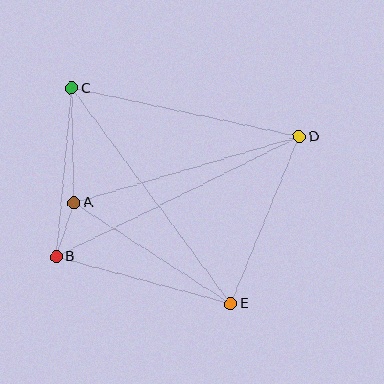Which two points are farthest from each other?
Points B and D are farthest from each other.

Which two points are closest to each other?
Points A and B are closest to each other.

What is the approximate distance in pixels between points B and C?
The distance between B and C is approximately 169 pixels.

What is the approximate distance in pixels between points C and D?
The distance between C and D is approximately 232 pixels.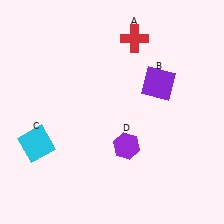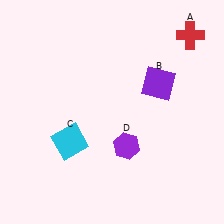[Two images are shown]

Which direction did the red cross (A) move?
The red cross (A) moved right.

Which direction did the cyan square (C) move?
The cyan square (C) moved right.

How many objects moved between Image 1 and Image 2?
2 objects moved between the two images.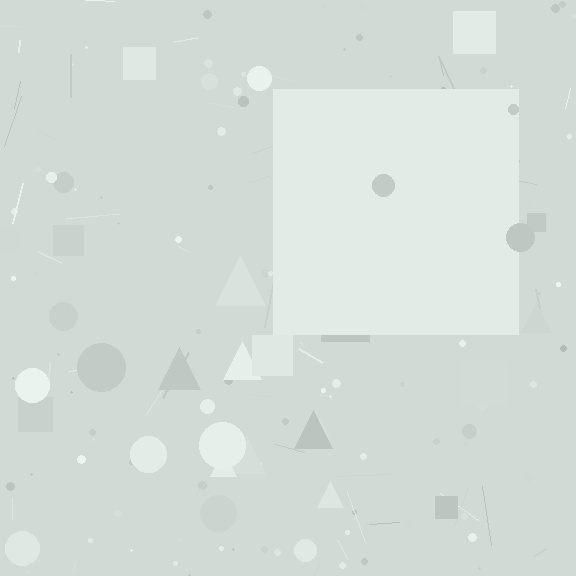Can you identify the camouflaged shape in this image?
The camouflaged shape is a square.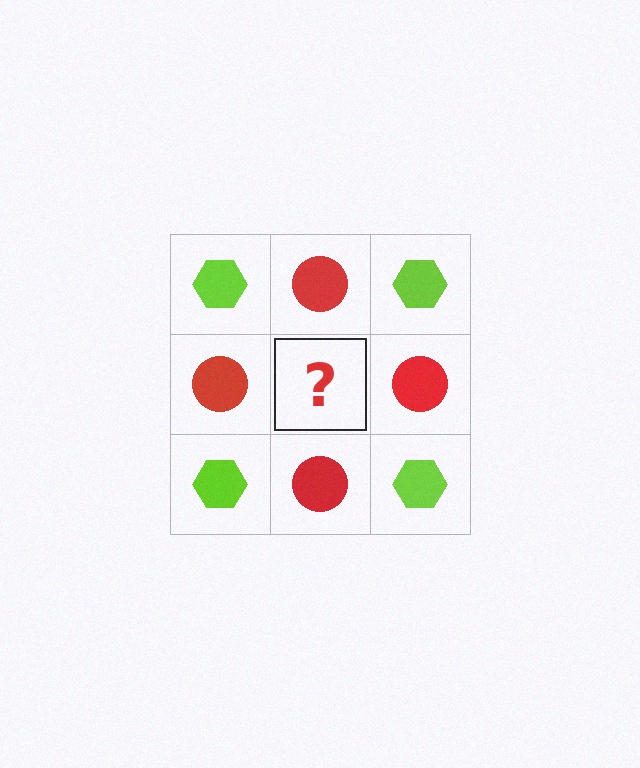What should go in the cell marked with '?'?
The missing cell should contain a lime hexagon.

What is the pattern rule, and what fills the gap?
The rule is that it alternates lime hexagon and red circle in a checkerboard pattern. The gap should be filled with a lime hexagon.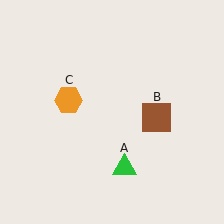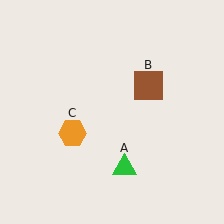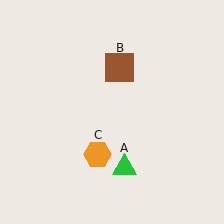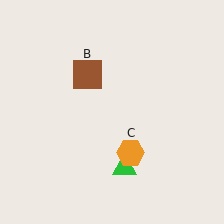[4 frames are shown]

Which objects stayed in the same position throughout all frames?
Green triangle (object A) remained stationary.